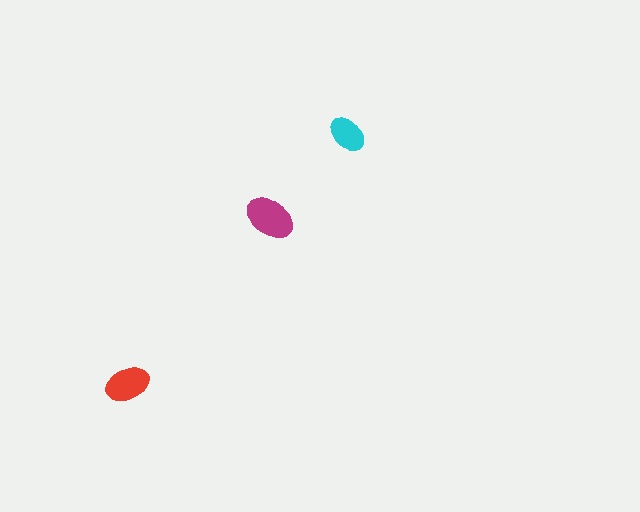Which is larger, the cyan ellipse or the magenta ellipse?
The magenta one.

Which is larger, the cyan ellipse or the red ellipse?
The red one.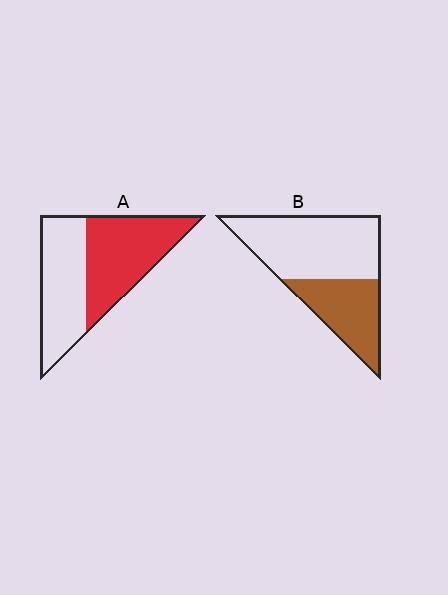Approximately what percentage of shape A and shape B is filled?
A is approximately 50% and B is approximately 40%.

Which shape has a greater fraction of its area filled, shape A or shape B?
Shape A.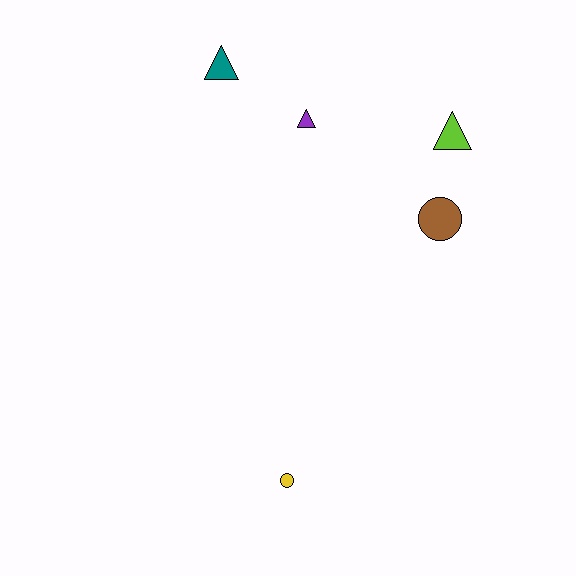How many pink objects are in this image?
There are no pink objects.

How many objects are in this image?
There are 5 objects.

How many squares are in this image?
There are no squares.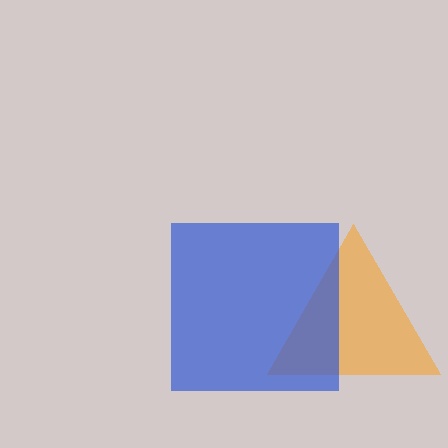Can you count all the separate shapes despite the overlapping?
Yes, there are 2 separate shapes.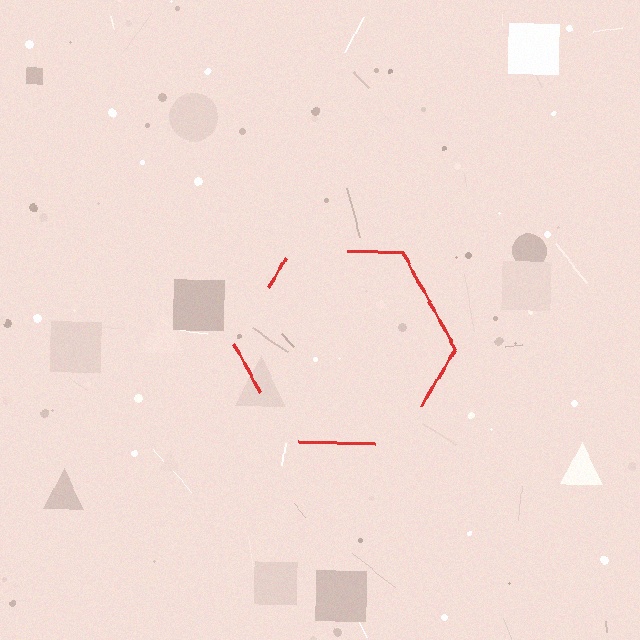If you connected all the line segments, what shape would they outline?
They would outline a hexagon.